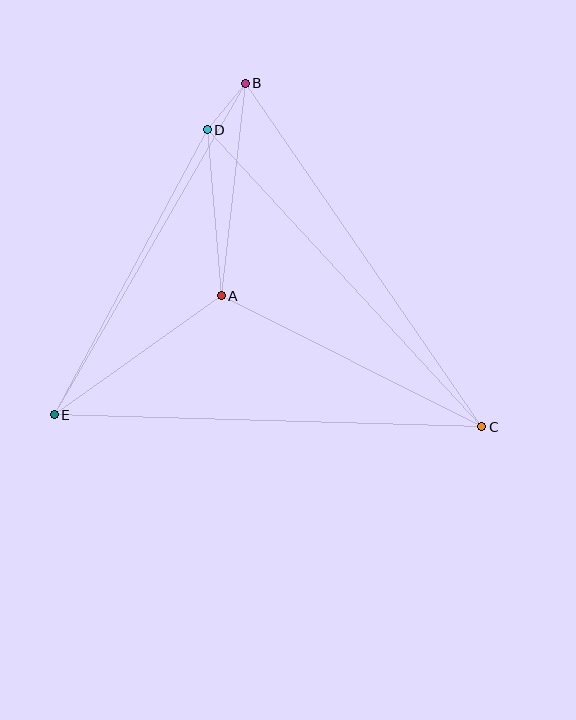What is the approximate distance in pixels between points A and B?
The distance between A and B is approximately 214 pixels.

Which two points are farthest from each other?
Points C and E are farthest from each other.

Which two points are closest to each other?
Points B and D are closest to each other.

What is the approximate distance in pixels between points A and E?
The distance between A and E is approximately 205 pixels.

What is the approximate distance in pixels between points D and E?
The distance between D and E is approximately 324 pixels.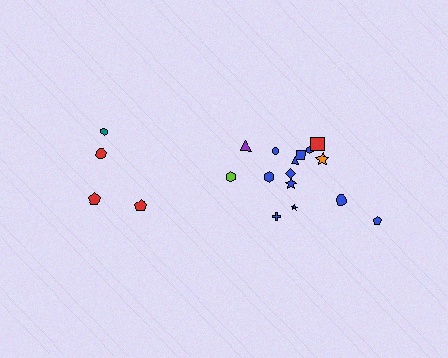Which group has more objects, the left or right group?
The right group.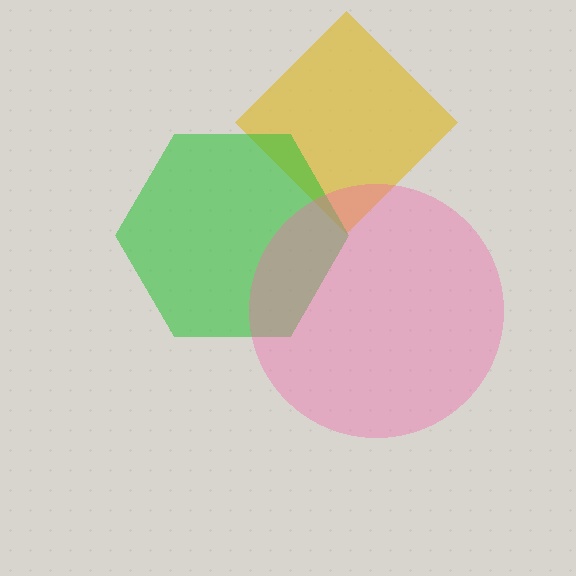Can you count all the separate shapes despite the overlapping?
Yes, there are 3 separate shapes.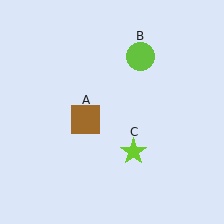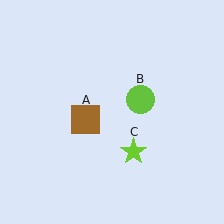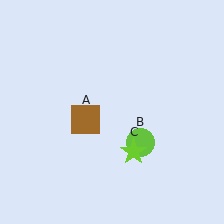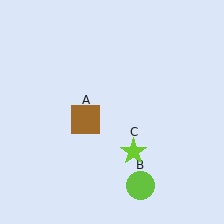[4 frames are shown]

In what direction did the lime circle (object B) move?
The lime circle (object B) moved down.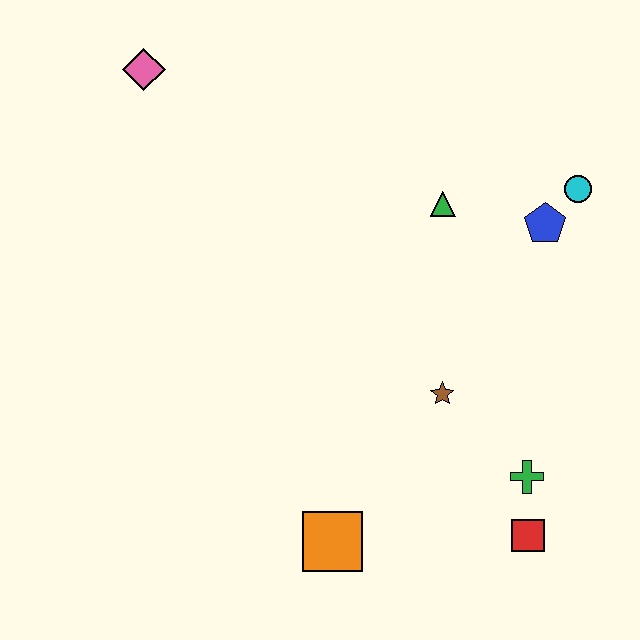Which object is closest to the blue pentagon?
The cyan circle is closest to the blue pentagon.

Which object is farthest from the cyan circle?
The pink diamond is farthest from the cyan circle.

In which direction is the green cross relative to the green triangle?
The green cross is below the green triangle.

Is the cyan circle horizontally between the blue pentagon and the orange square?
No